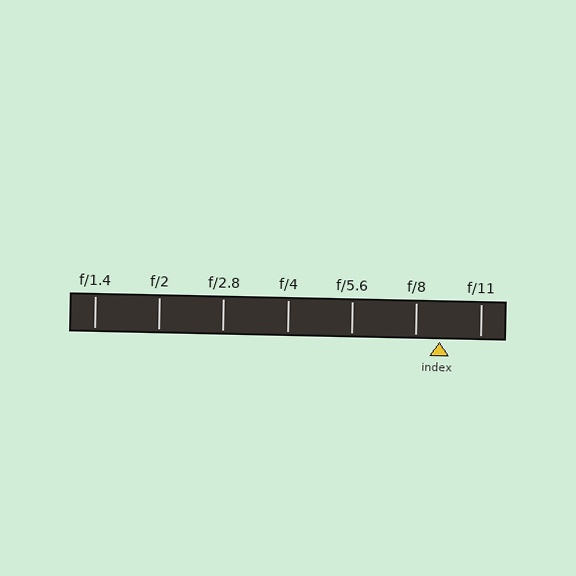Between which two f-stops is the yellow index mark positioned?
The index mark is between f/8 and f/11.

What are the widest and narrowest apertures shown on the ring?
The widest aperture shown is f/1.4 and the narrowest is f/11.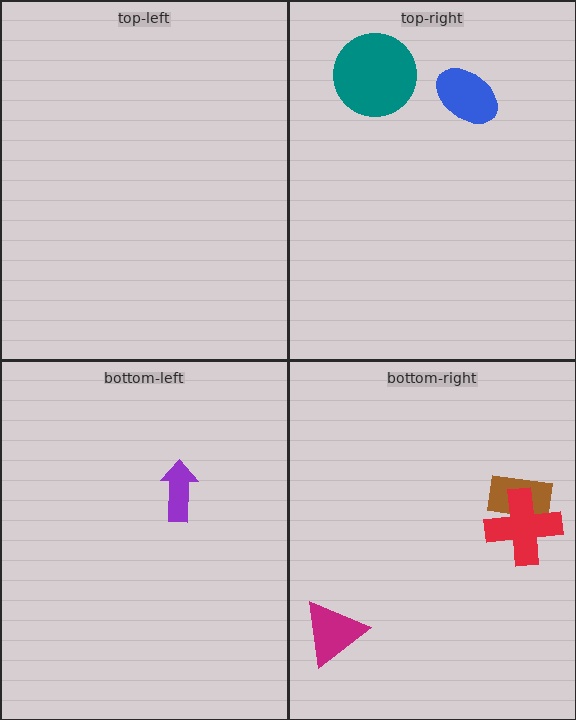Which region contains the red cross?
The bottom-right region.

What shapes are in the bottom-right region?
The brown rectangle, the red cross, the magenta triangle.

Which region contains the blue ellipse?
The top-right region.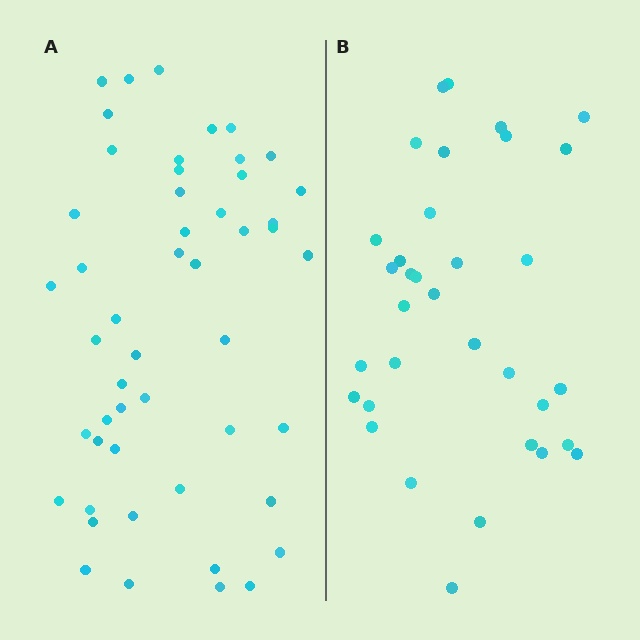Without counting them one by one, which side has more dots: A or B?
Region A (the left region) has more dots.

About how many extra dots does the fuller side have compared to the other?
Region A has approximately 15 more dots than region B.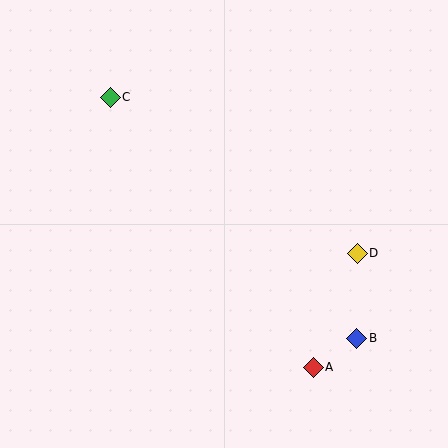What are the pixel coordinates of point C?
Point C is at (110, 97).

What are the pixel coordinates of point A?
Point A is at (313, 367).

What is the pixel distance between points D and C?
The distance between D and C is 292 pixels.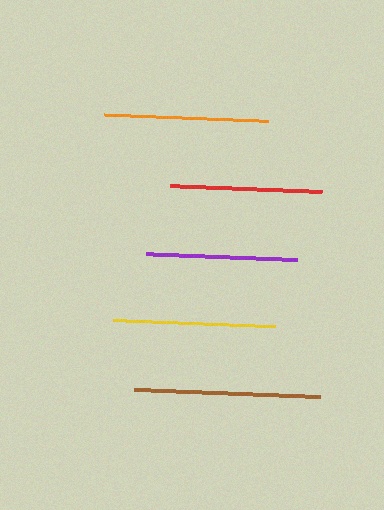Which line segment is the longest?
The brown line is the longest at approximately 186 pixels.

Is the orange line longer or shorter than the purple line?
The orange line is longer than the purple line.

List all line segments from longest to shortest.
From longest to shortest: brown, orange, yellow, red, purple.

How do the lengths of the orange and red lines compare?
The orange and red lines are approximately the same length.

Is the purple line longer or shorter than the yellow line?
The yellow line is longer than the purple line.